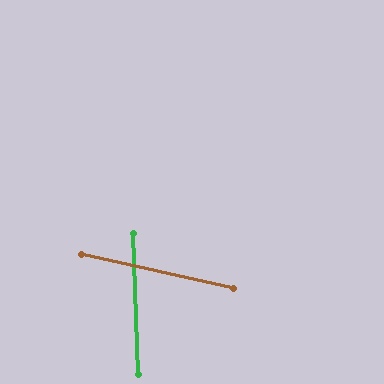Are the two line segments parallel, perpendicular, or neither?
Neither parallel nor perpendicular — they differ by about 76°.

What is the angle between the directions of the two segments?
Approximately 76 degrees.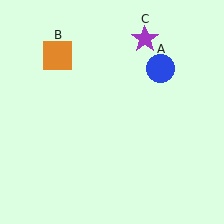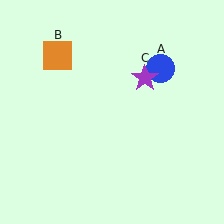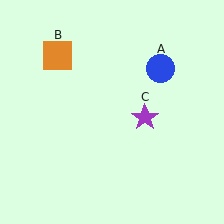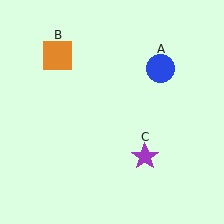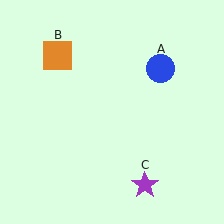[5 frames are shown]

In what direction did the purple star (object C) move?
The purple star (object C) moved down.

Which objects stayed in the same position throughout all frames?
Blue circle (object A) and orange square (object B) remained stationary.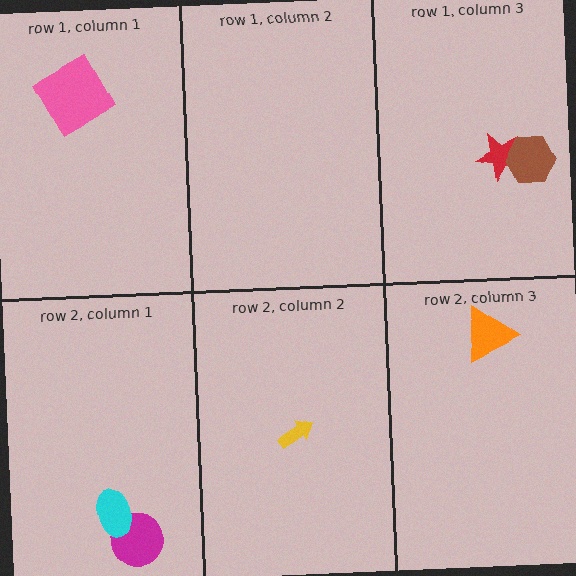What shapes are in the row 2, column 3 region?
The orange triangle.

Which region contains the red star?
The row 1, column 3 region.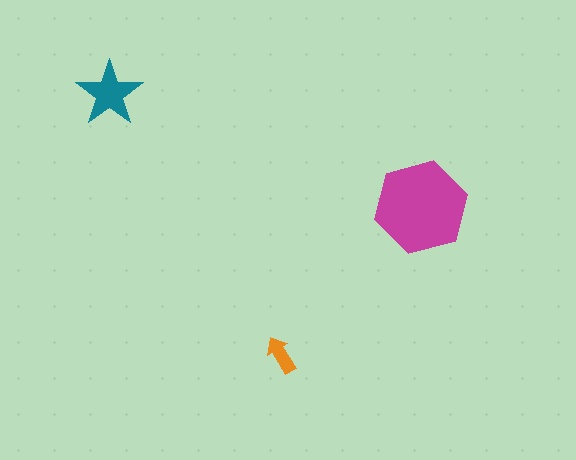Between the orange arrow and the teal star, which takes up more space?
The teal star.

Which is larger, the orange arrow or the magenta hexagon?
The magenta hexagon.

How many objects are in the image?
There are 3 objects in the image.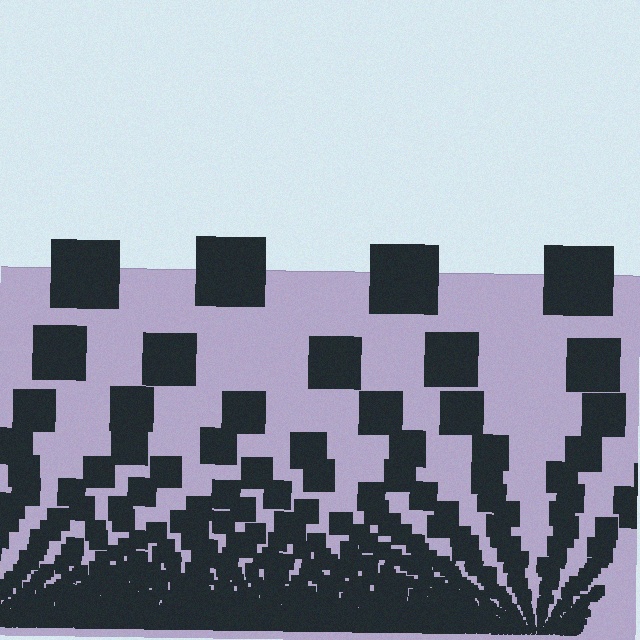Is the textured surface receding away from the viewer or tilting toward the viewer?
The surface appears to tilt toward the viewer. Texture elements get larger and sparser toward the top.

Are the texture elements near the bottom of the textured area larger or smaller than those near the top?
Smaller. The gradient is inverted — elements near the bottom are smaller and denser.